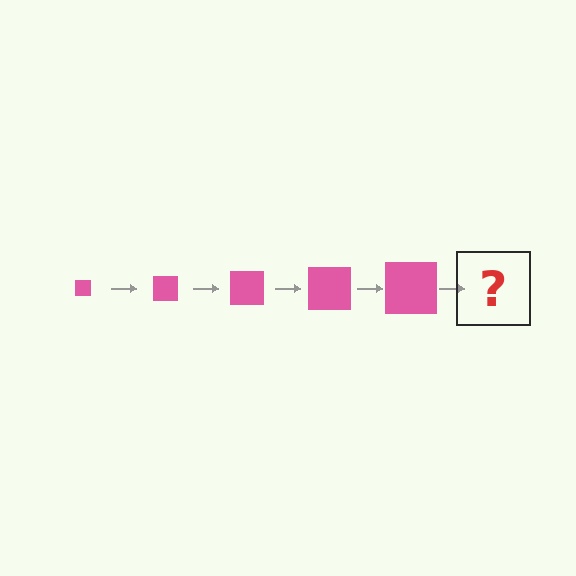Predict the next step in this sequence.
The next step is a pink square, larger than the previous one.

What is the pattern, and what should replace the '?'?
The pattern is that the square gets progressively larger each step. The '?' should be a pink square, larger than the previous one.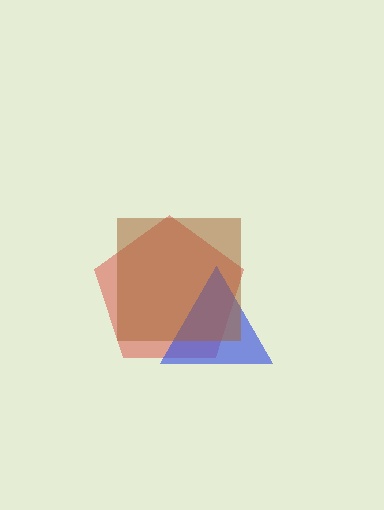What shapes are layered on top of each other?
The layered shapes are: a red pentagon, a blue triangle, a brown square.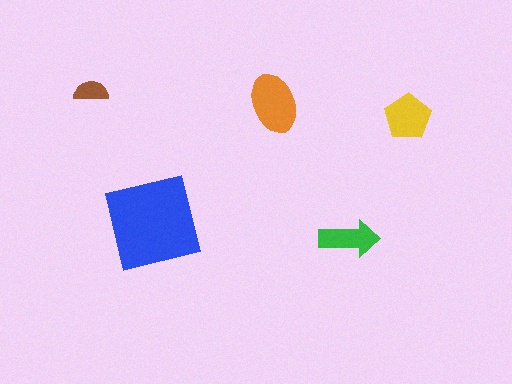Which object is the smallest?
The brown semicircle.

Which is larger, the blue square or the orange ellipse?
The blue square.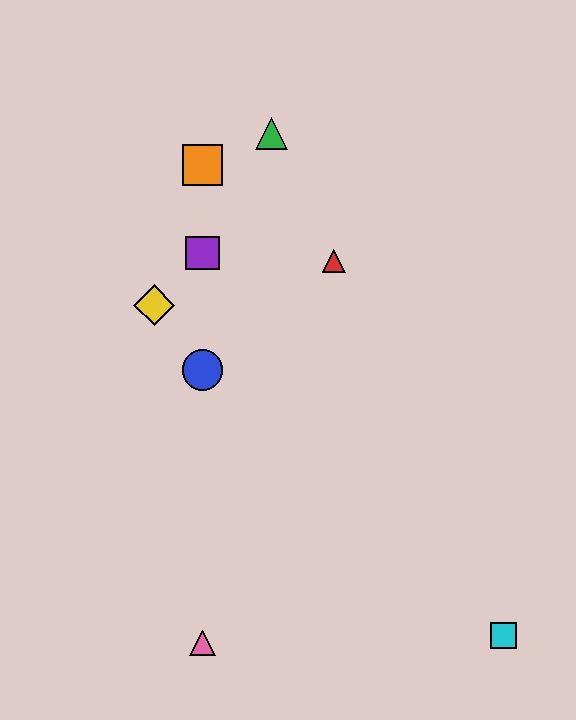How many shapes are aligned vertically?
4 shapes (the blue circle, the purple square, the orange square, the pink triangle) are aligned vertically.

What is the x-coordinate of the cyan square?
The cyan square is at x≈503.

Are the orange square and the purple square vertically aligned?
Yes, both are at x≈202.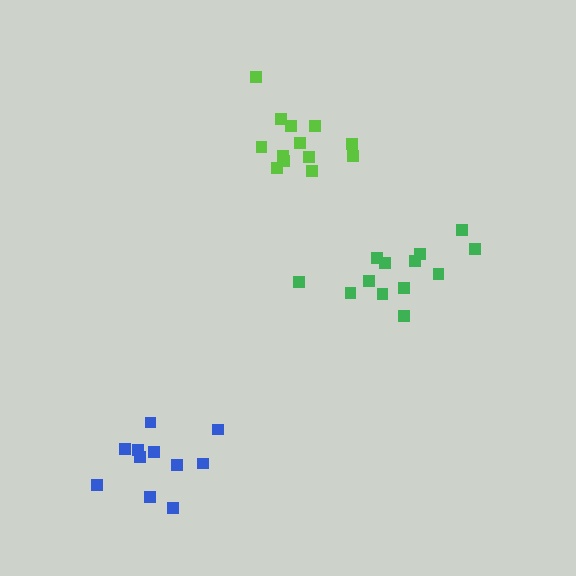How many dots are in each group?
Group 1: 13 dots, Group 2: 13 dots, Group 3: 11 dots (37 total).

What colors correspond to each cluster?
The clusters are colored: lime, green, blue.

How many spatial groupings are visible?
There are 3 spatial groupings.